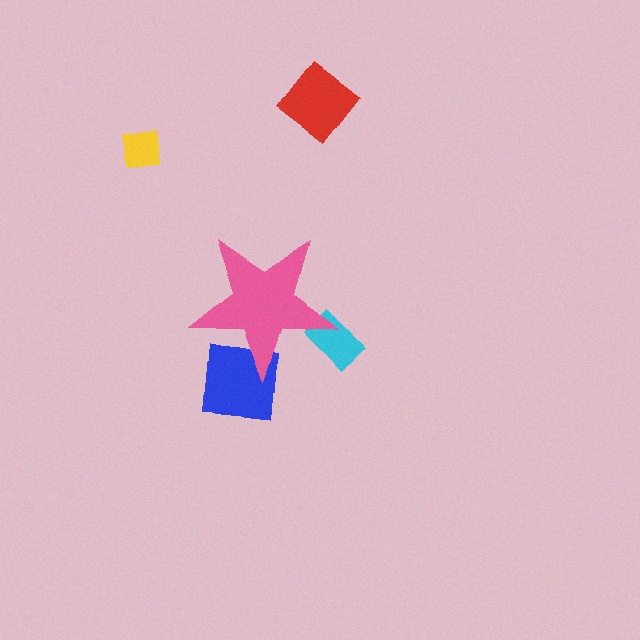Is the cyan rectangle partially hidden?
Yes, the cyan rectangle is partially hidden behind the pink star.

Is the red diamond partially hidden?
No, the red diamond is fully visible.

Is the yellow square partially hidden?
No, the yellow square is fully visible.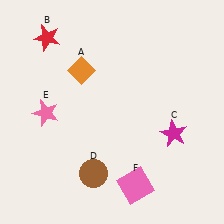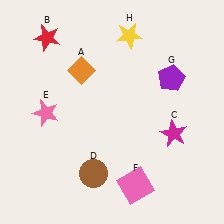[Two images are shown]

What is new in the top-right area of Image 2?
A yellow star (H) was added in the top-right area of Image 2.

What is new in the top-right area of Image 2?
A purple pentagon (G) was added in the top-right area of Image 2.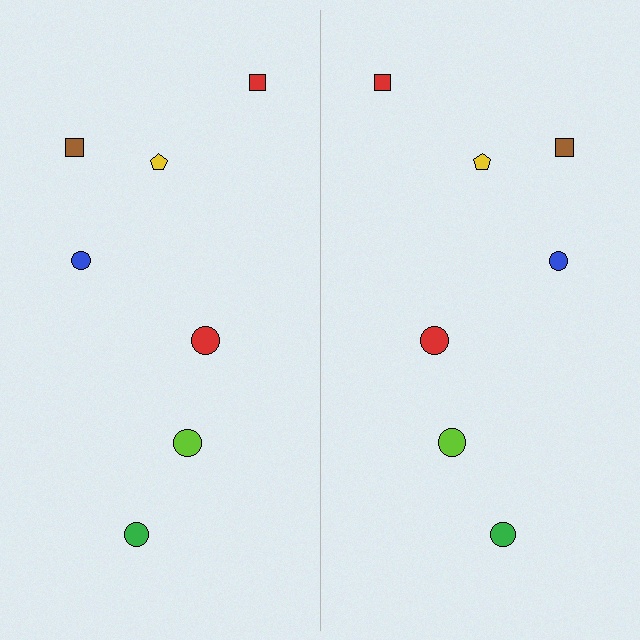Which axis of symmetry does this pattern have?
The pattern has a vertical axis of symmetry running through the center of the image.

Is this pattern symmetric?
Yes, this pattern has bilateral (reflection) symmetry.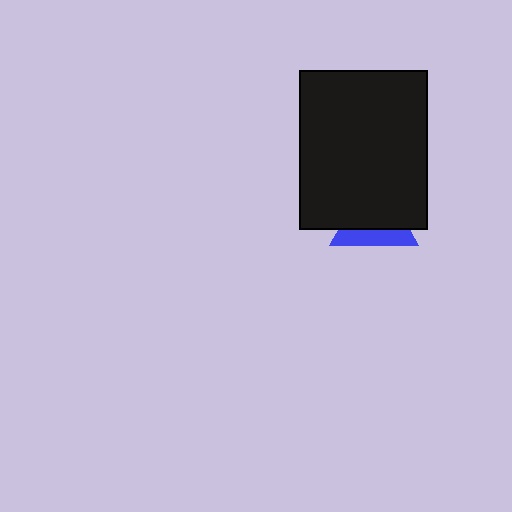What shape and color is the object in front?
The object in front is a black rectangle.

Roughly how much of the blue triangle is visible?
A small part of it is visible (roughly 36%).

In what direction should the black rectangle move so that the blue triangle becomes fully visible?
The black rectangle should move up. That is the shortest direction to clear the overlap and leave the blue triangle fully visible.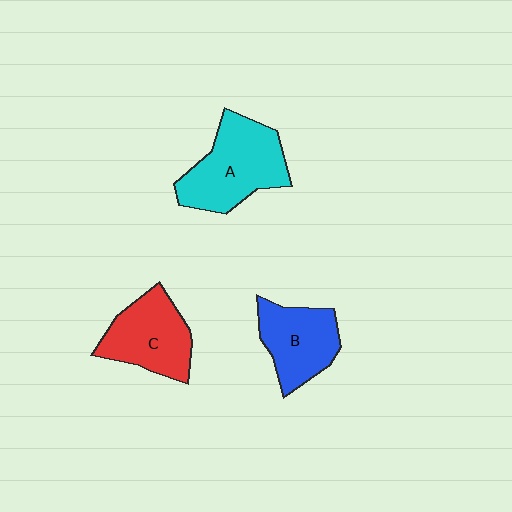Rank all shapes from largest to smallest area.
From largest to smallest: A (cyan), C (red), B (blue).